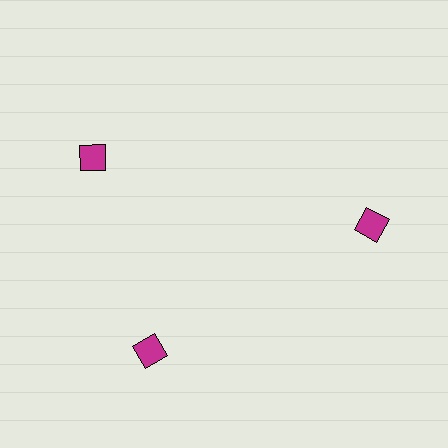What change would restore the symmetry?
The symmetry would be restored by rotating it back into even spacing with its neighbors so that all 3 diamonds sit at equal angles and equal distance from the center.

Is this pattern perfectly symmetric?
No. The 3 magenta diamonds are arranged in a ring, but one element near the 11 o'clock position is rotated out of alignment along the ring, breaking the 3-fold rotational symmetry.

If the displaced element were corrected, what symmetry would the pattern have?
It would have 3-fold rotational symmetry — the pattern would map onto itself every 120 degrees.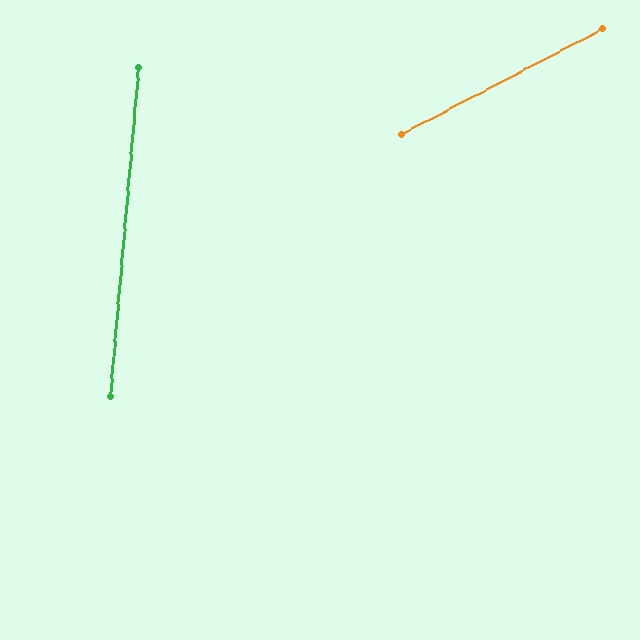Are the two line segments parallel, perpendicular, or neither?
Neither parallel nor perpendicular — they differ by about 58°.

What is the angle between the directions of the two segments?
Approximately 58 degrees.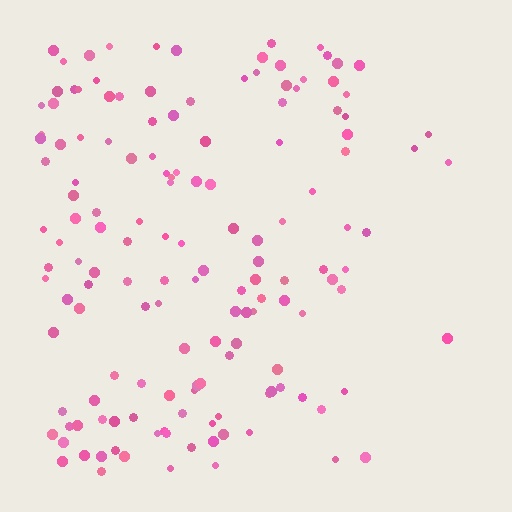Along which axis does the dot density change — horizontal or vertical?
Horizontal.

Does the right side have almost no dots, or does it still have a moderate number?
Still a moderate number, just noticeably fewer than the left.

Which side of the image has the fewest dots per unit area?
The right.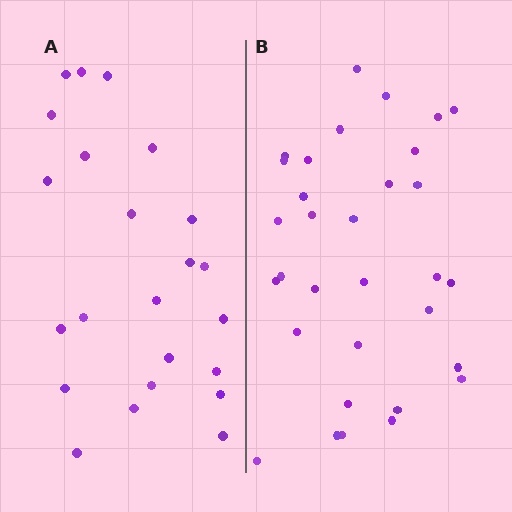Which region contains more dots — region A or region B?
Region B (the right region) has more dots.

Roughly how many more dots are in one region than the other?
Region B has roughly 8 or so more dots than region A.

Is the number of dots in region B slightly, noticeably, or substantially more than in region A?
Region B has noticeably more, but not dramatically so. The ratio is roughly 1.4 to 1.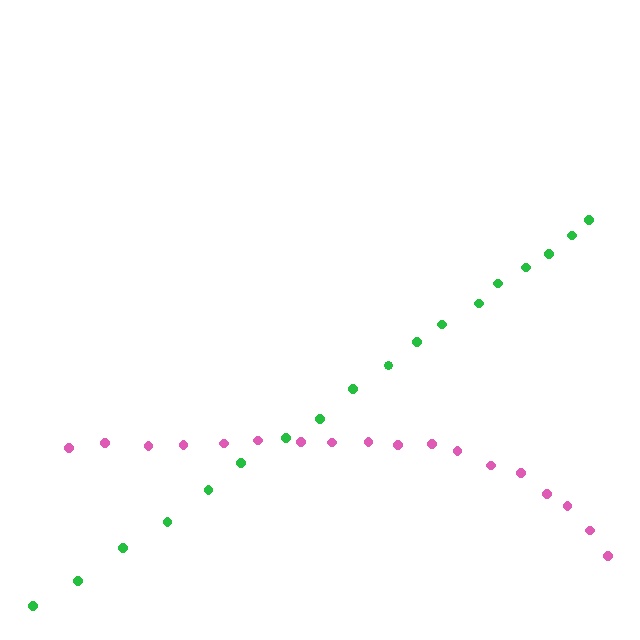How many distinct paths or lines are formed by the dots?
There are 2 distinct paths.